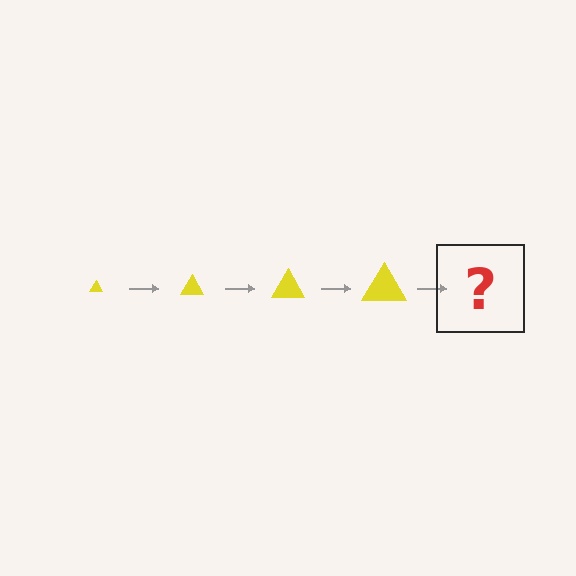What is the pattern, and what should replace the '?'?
The pattern is that the triangle gets progressively larger each step. The '?' should be a yellow triangle, larger than the previous one.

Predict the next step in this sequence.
The next step is a yellow triangle, larger than the previous one.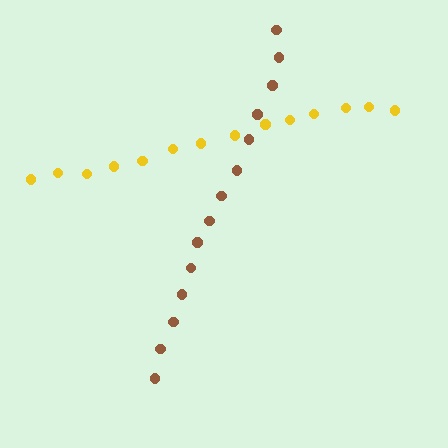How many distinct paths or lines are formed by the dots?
There are 2 distinct paths.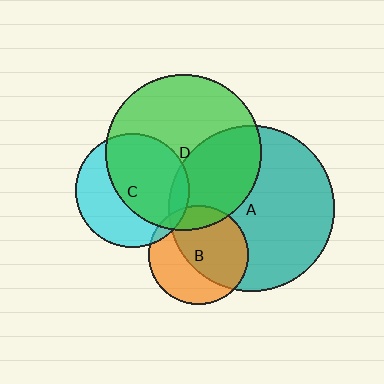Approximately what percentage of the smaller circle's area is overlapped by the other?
Approximately 10%.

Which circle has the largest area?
Circle A (teal).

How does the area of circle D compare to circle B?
Approximately 2.5 times.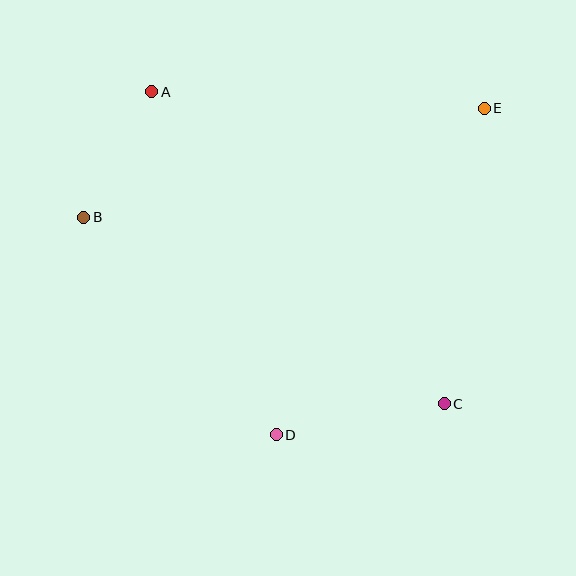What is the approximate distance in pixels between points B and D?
The distance between B and D is approximately 290 pixels.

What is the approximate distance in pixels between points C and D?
The distance between C and D is approximately 171 pixels.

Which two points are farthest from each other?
Points A and C are farthest from each other.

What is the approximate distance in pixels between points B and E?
The distance between B and E is approximately 415 pixels.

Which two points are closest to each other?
Points A and B are closest to each other.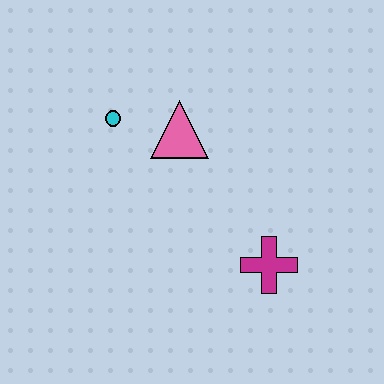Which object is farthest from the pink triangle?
The magenta cross is farthest from the pink triangle.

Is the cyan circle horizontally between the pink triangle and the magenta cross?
No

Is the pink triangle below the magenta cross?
No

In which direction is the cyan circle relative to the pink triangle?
The cyan circle is to the left of the pink triangle.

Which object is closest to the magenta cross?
The pink triangle is closest to the magenta cross.